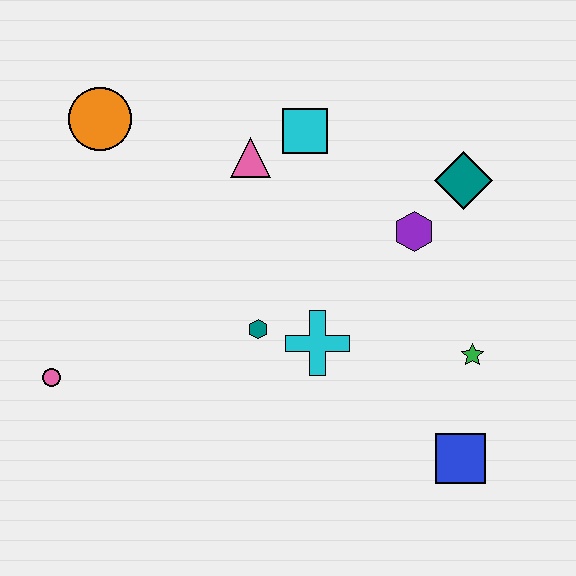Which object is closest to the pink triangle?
The cyan square is closest to the pink triangle.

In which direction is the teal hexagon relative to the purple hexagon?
The teal hexagon is to the left of the purple hexagon.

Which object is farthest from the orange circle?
The blue square is farthest from the orange circle.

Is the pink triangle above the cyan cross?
Yes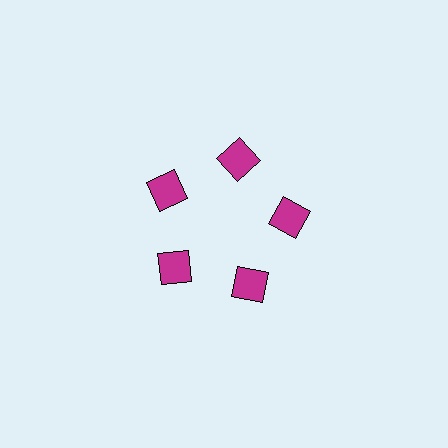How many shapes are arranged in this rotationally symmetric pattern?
There are 5 shapes, arranged in 5 groups of 1.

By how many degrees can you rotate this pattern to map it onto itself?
The pattern maps onto itself every 72 degrees of rotation.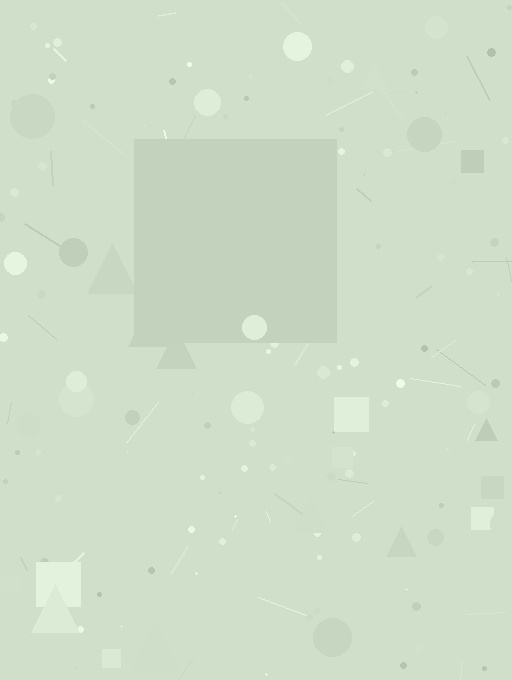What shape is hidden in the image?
A square is hidden in the image.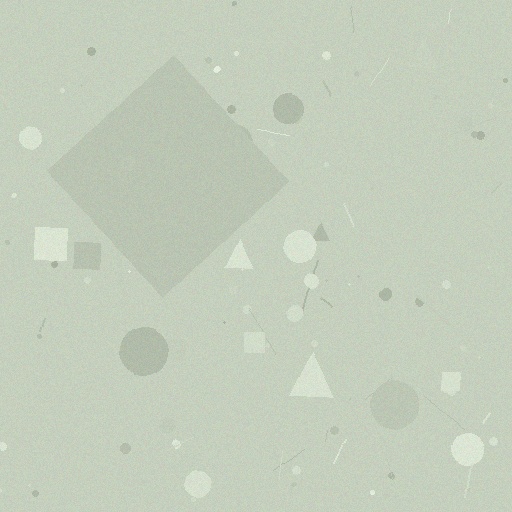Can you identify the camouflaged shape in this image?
The camouflaged shape is a diamond.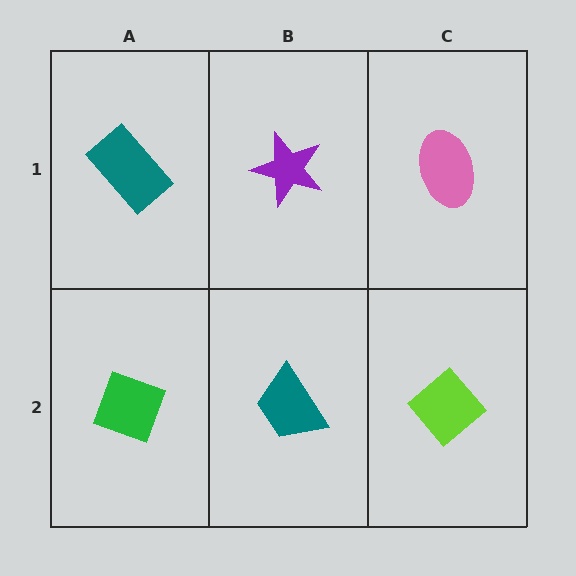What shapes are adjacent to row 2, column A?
A teal rectangle (row 1, column A), a teal trapezoid (row 2, column B).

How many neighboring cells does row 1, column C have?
2.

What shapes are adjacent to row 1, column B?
A teal trapezoid (row 2, column B), a teal rectangle (row 1, column A), a pink ellipse (row 1, column C).